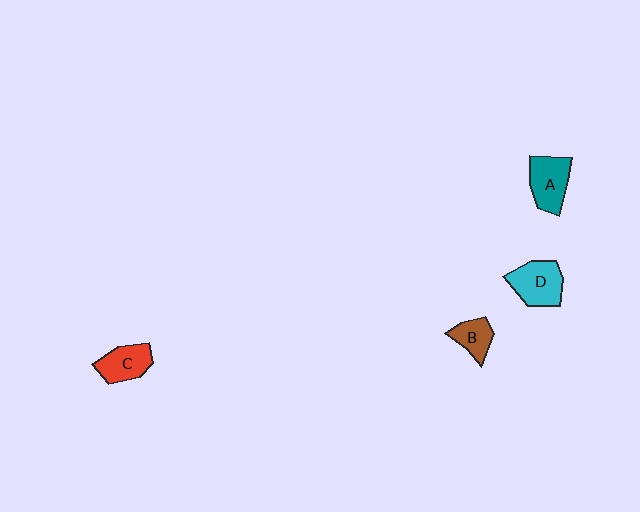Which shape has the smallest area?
Shape B (brown).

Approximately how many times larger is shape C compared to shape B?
Approximately 1.3 times.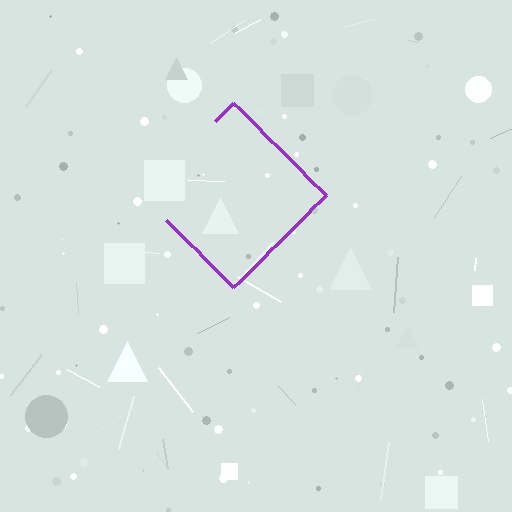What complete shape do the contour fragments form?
The contour fragments form a diamond.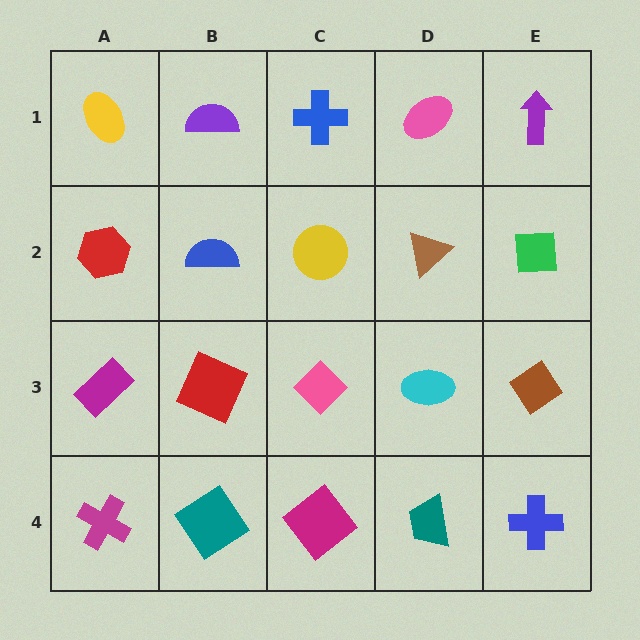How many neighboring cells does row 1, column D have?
3.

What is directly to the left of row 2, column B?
A red hexagon.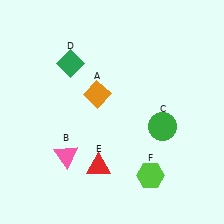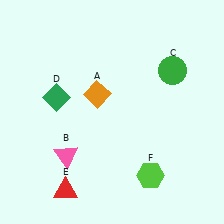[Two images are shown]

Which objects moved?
The objects that moved are: the green circle (C), the green diamond (D), the red triangle (E).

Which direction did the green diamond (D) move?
The green diamond (D) moved down.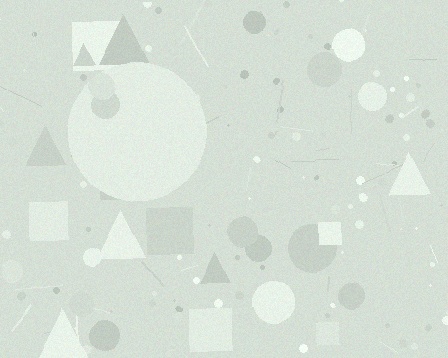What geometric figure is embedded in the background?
A circle is embedded in the background.